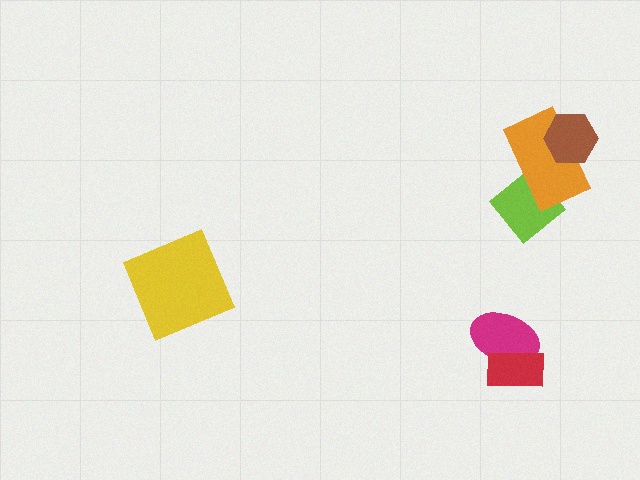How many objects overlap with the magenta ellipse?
1 object overlaps with the magenta ellipse.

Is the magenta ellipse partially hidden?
Yes, it is partially covered by another shape.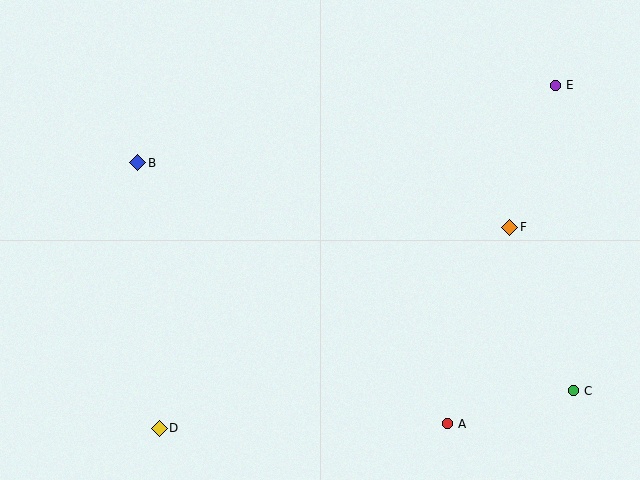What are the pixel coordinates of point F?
Point F is at (510, 227).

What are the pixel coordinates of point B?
Point B is at (138, 163).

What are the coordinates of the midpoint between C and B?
The midpoint between C and B is at (356, 277).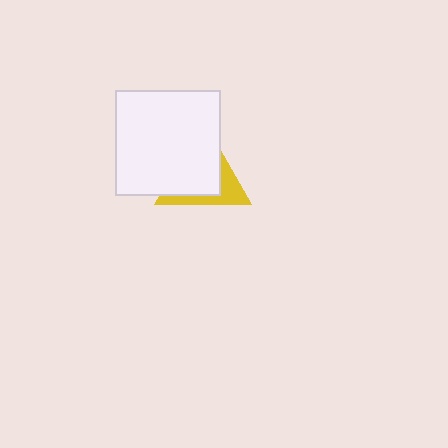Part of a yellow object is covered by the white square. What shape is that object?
It is a triangle.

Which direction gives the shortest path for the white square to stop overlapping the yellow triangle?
Moving toward the upper-left gives the shortest separation.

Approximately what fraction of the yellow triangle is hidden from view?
Roughly 65% of the yellow triangle is hidden behind the white square.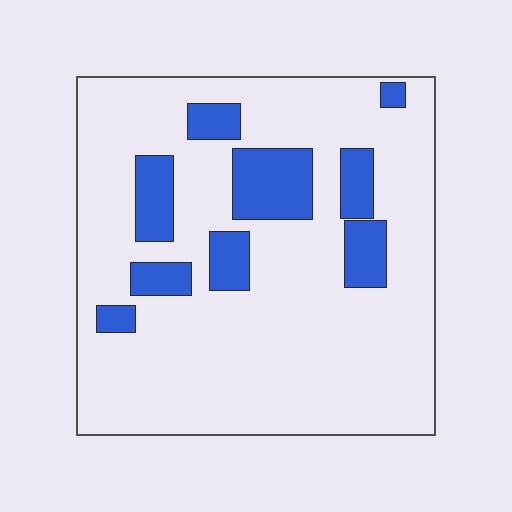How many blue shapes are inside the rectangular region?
9.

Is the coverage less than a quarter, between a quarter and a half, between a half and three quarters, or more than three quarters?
Less than a quarter.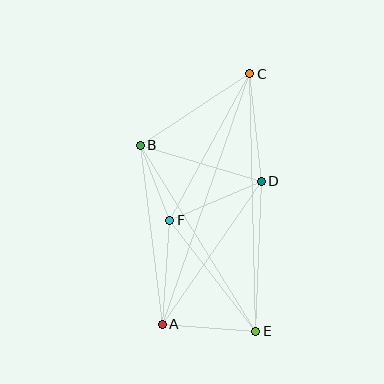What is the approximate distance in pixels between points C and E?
The distance between C and E is approximately 258 pixels.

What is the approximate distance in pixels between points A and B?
The distance between A and B is approximately 181 pixels.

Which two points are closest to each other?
Points B and F are closest to each other.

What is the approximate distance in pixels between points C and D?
The distance between C and D is approximately 108 pixels.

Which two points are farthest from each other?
Points A and C are farthest from each other.